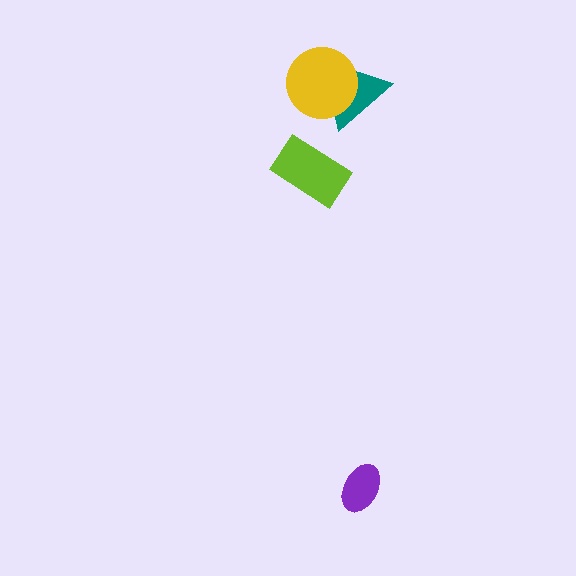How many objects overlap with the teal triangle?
1 object overlaps with the teal triangle.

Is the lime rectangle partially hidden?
No, no other shape covers it.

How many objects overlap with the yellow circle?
1 object overlaps with the yellow circle.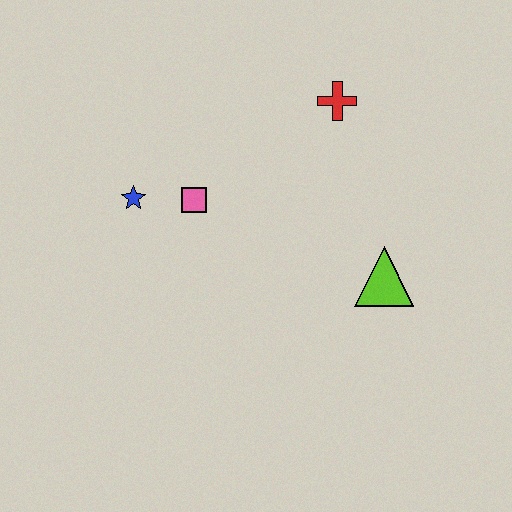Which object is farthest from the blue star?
The lime triangle is farthest from the blue star.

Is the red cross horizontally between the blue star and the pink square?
No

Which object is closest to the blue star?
The pink square is closest to the blue star.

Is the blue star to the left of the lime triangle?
Yes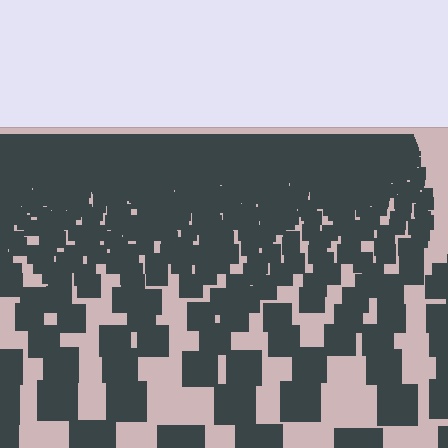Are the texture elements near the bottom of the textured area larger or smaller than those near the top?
Larger. Near the bottom, elements are closer to the viewer and appear at a bigger on-screen size.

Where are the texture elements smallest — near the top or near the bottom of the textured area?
Near the top.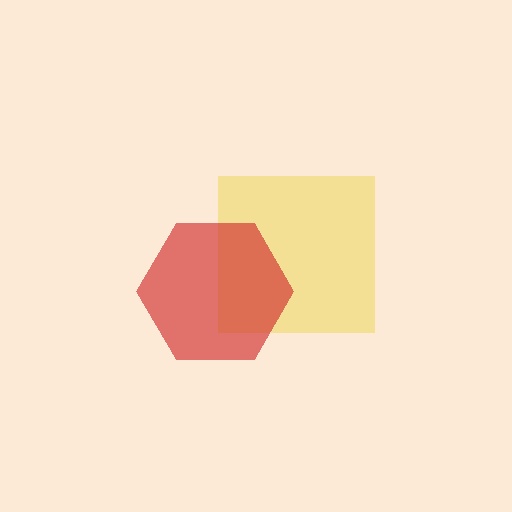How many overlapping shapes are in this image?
There are 2 overlapping shapes in the image.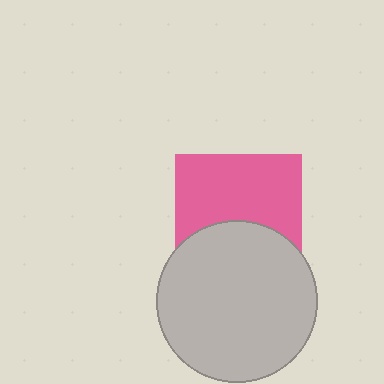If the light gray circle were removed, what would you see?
You would see the complete pink square.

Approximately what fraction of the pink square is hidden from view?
Roughly 40% of the pink square is hidden behind the light gray circle.